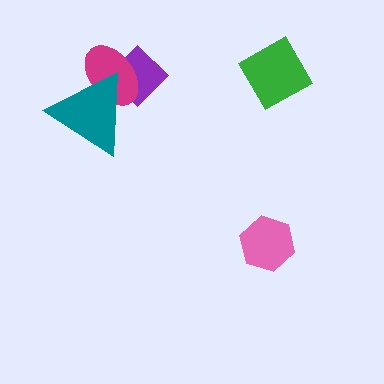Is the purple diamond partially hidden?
Yes, it is partially covered by another shape.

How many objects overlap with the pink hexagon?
0 objects overlap with the pink hexagon.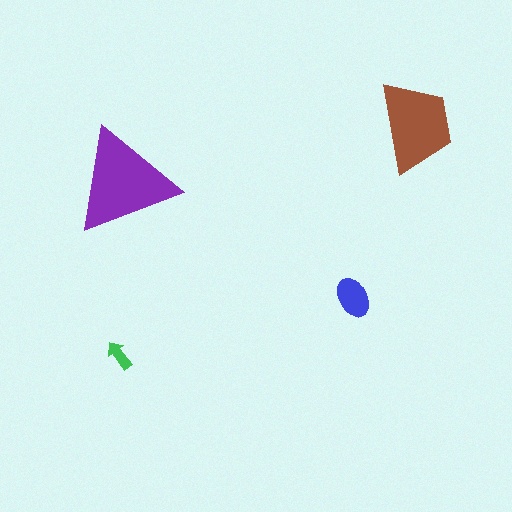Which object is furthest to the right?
The brown trapezoid is rightmost.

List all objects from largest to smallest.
The purple triangle, the brown trapezoid, the blue ellipse, the green arrow.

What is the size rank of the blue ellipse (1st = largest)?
3rd.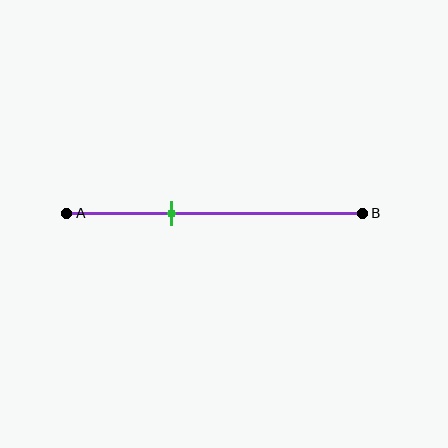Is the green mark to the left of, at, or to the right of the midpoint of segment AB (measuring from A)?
The green mark is to the left of the midpoint of segment AB.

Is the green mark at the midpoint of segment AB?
No, the mark is at about 35% from A, not at the 50% midpoint.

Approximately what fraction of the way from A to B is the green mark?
The green mark is approximately 35% of the way from A to B.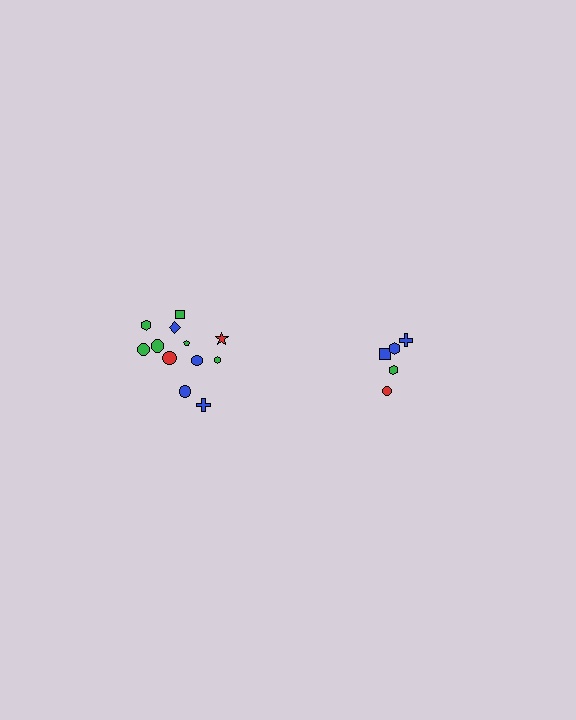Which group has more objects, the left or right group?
The left group.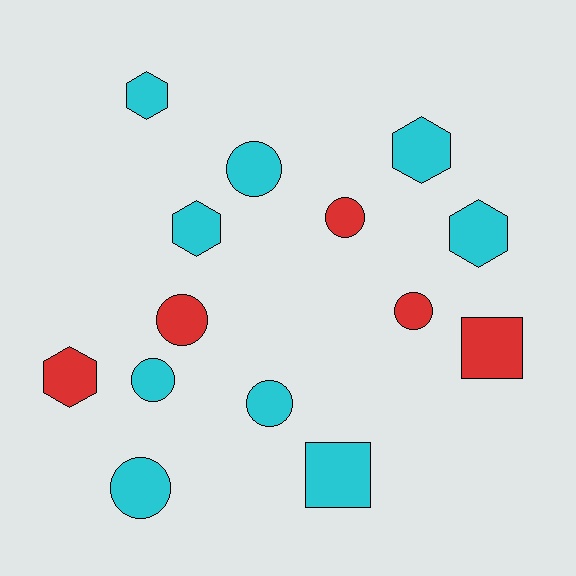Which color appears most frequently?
Cyan, with 9 objects.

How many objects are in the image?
There are 14 objects.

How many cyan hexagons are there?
There are 4 cyan hexagons.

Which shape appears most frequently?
Circle, with 7 objects.